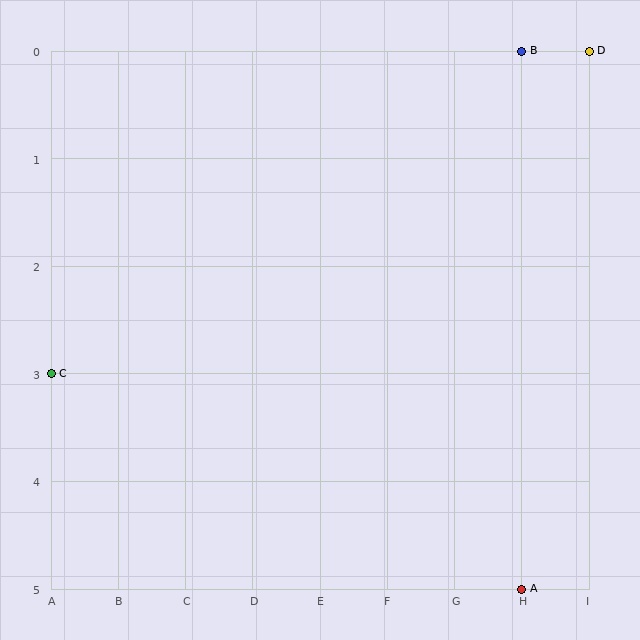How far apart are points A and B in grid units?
Points A and B are 5 rows apart.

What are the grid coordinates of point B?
Point B is at grid coordinates (H, 0).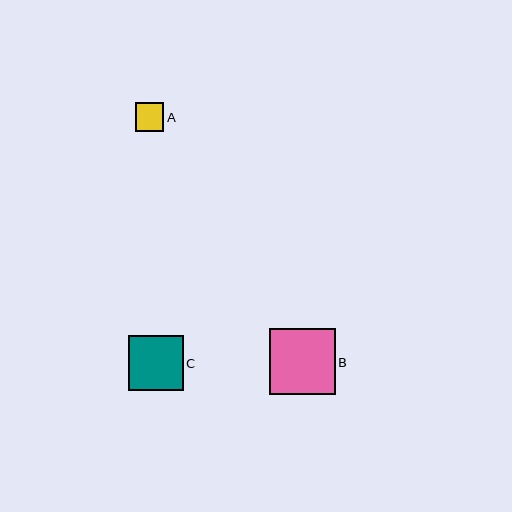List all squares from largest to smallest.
From largest to smallest: B, C, A.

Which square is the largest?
Square B is the largest with a size of approximately 66 pixels.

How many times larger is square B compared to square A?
Square B is approximately 2.3 times the size of square A.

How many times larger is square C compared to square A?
Square C is approximately 1.9 times the size of square A.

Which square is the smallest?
Square A is the smallest with a size of approximately 29 pixels.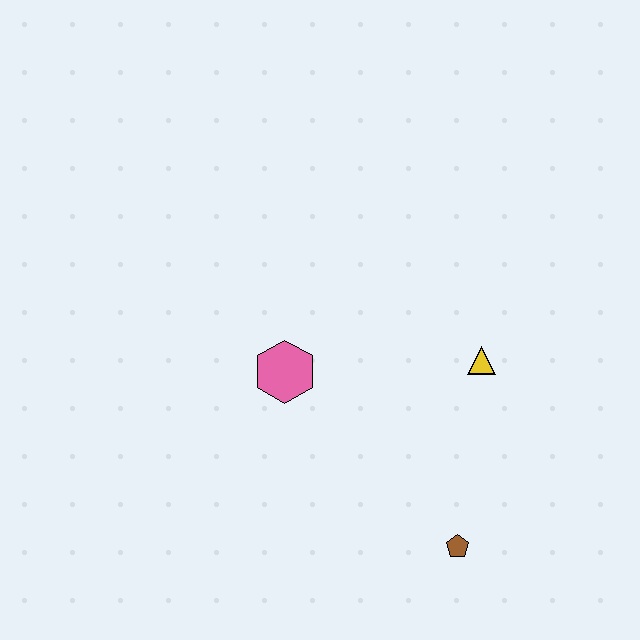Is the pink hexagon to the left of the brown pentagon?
Yes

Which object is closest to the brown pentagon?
The yellow triangle is closest to the brown pentagon.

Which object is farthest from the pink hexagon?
The brown pentagon is farthest from the pink hexagon.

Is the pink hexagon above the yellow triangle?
No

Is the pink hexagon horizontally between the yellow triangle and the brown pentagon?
No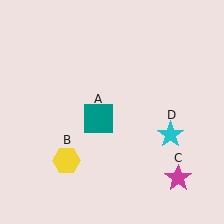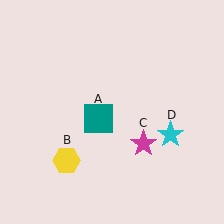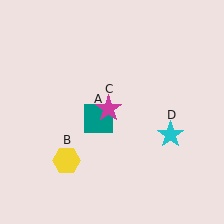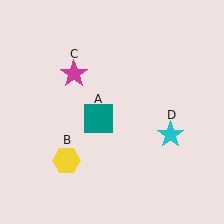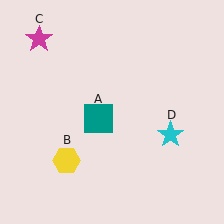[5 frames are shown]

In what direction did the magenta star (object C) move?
The magenta star (object C) moved up and to the left.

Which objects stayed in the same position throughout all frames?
Teal square (object A) and yellow hexagon (object B) and cyan star (object D) remained stationary.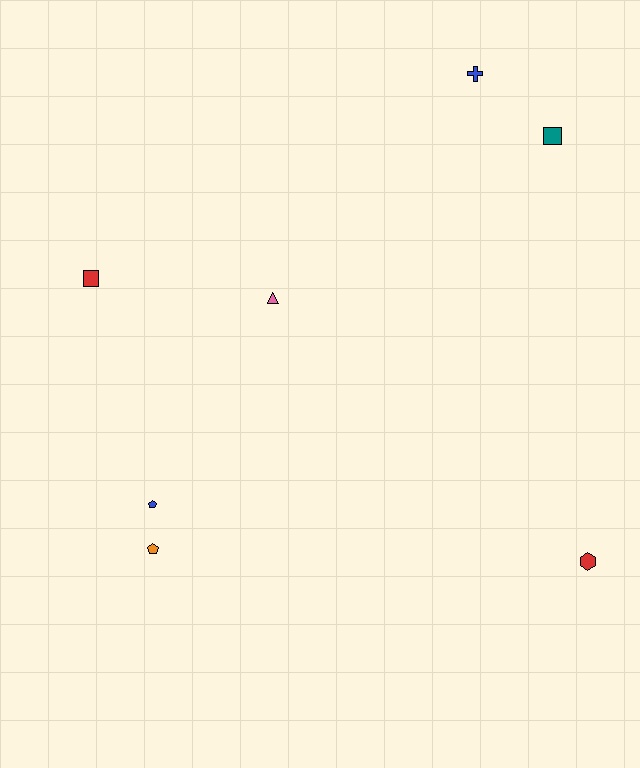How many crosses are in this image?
There is 1 cross.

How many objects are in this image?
There are 7 objects.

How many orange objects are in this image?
There is 1 orange object.